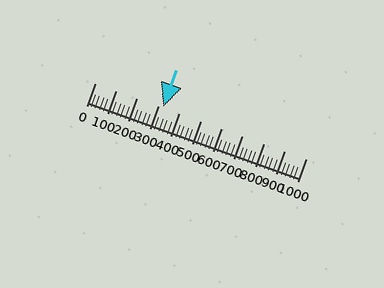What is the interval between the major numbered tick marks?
The major tick marks are spaced 100 units apart.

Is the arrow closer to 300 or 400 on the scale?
The arrow is closer to 300.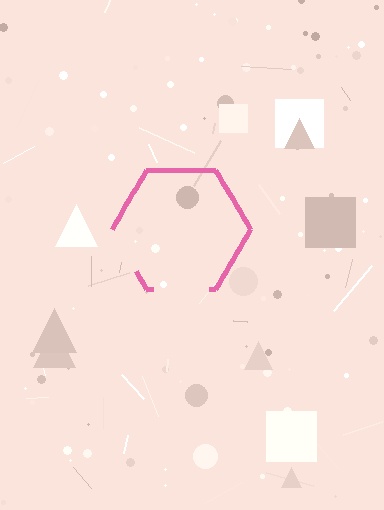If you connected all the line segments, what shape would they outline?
They would outline a hexagon.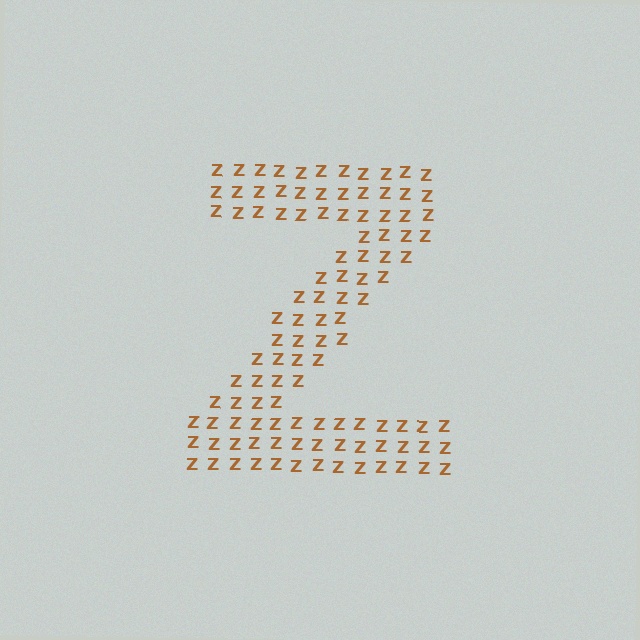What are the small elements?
The small elements are letter Z's.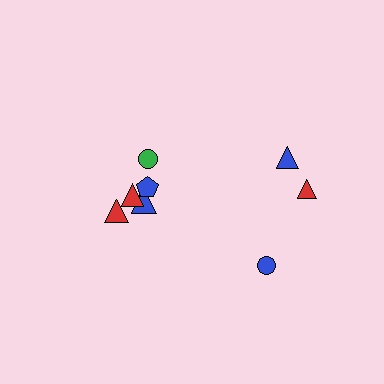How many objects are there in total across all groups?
There are 8 objects.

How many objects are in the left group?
There are 5 objects.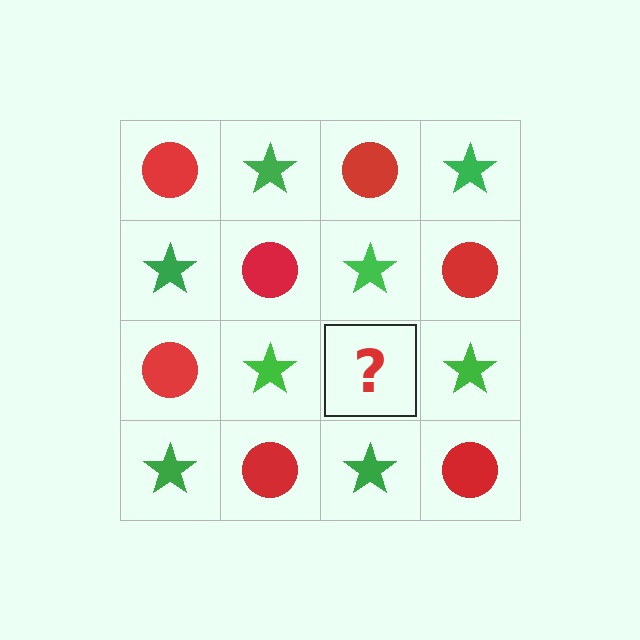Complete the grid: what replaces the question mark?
The question mark should be replaced with a red circle.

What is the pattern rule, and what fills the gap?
The rule is that it alternates red circle and green star in a checkerboard pattern. The gap should be filled with a red circle.